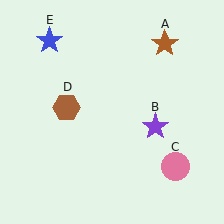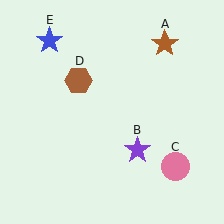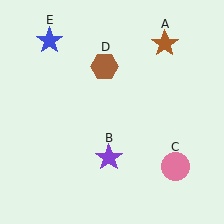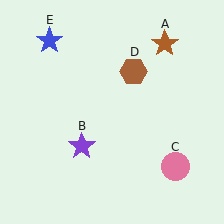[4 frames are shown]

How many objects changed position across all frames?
2 objects changed position: purple star (object B), brown hexagon (object D).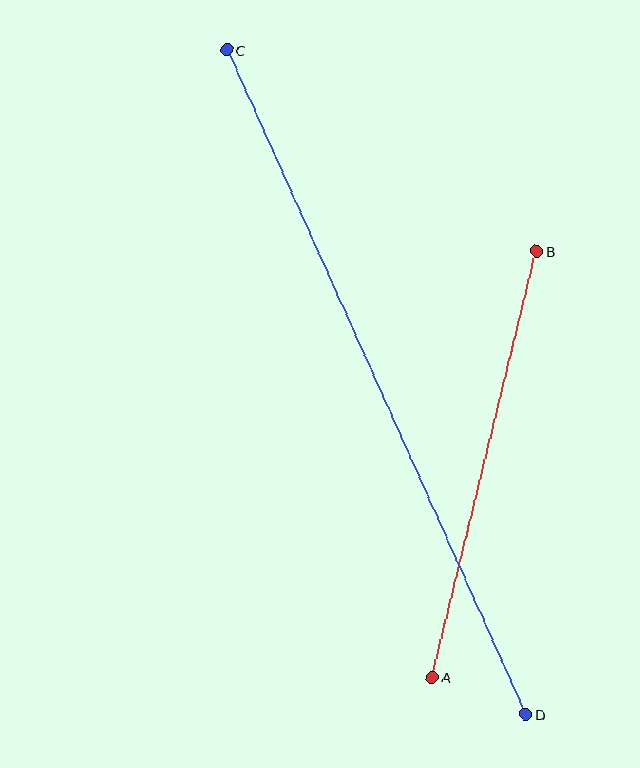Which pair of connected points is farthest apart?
Points C and D are farthest apart.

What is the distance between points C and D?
The distance is approximately 729 pixels.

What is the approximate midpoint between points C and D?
The midpoint is at approximately (376, 382) pixels.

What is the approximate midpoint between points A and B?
The midpoint is at approximately (484, 464) pixels.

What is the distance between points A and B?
The distance is approximately 438 pixels.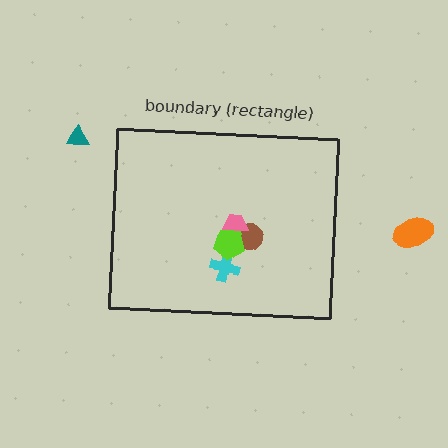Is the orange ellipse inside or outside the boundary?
Outside.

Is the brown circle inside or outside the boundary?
Inside.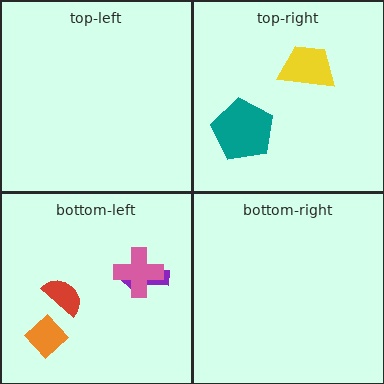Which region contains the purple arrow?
The bottom-left region.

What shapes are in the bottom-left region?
The orange diamond, the red semicircle, the purple arrow, the pink cross.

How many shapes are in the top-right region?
2.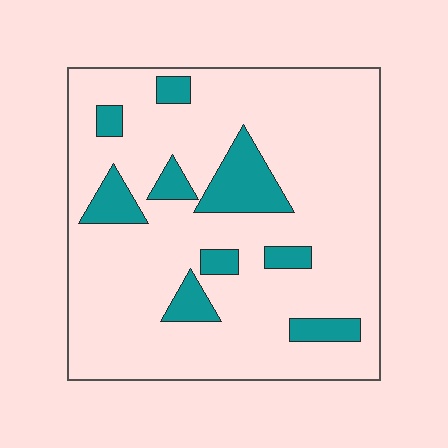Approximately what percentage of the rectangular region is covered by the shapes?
Approximately 15%.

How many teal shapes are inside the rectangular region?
9.